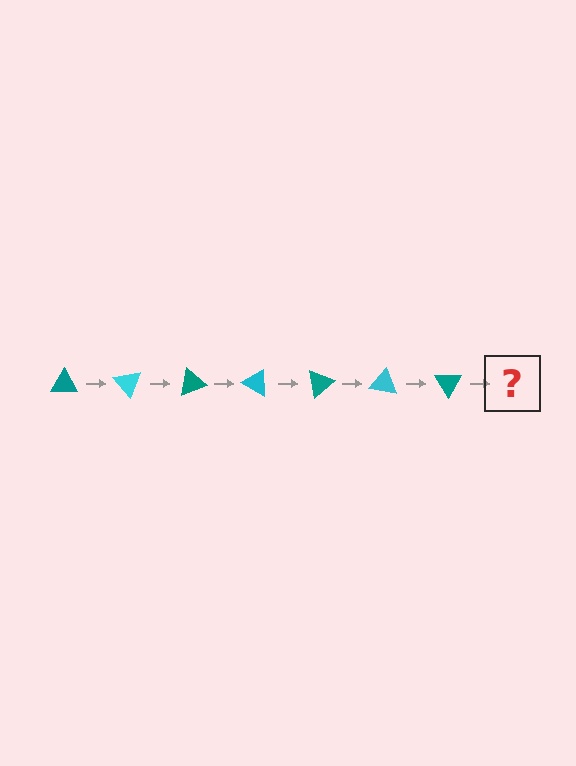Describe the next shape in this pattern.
It should be a cyan triangle, rotated 350 degrees from the start.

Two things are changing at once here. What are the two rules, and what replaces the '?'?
The two rules are that it rotates 50 degrees each step and the color cycles through teal and cyan. The '?' should be a cyan triangle, rotated 350 degrees from the start.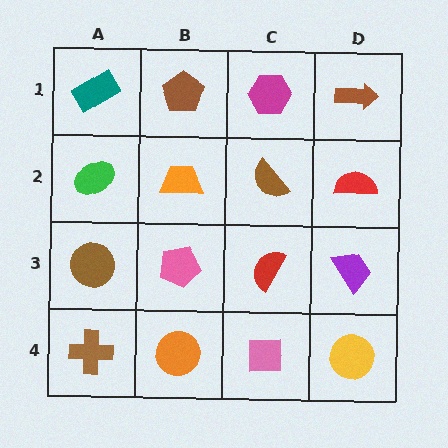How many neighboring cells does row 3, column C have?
4.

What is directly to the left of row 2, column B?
A green ellipse.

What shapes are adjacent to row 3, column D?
A red semicircle (row 2, column D), a yellow circle (row 4, column D), a red semicircle (row 3, column C).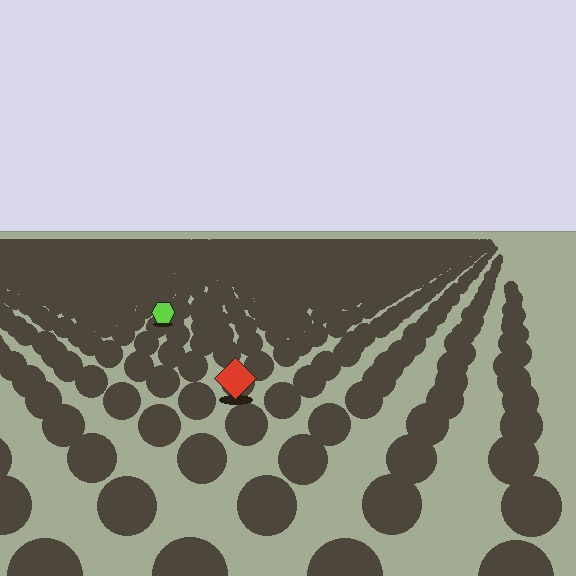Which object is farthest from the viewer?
The lime hexagon is farthest from the viewer. It appears smaller and the ground texture around it is denser.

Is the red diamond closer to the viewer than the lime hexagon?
Yes. The red diamond is closer — you can tell from the texture gradient: the ground texture is coarser near it.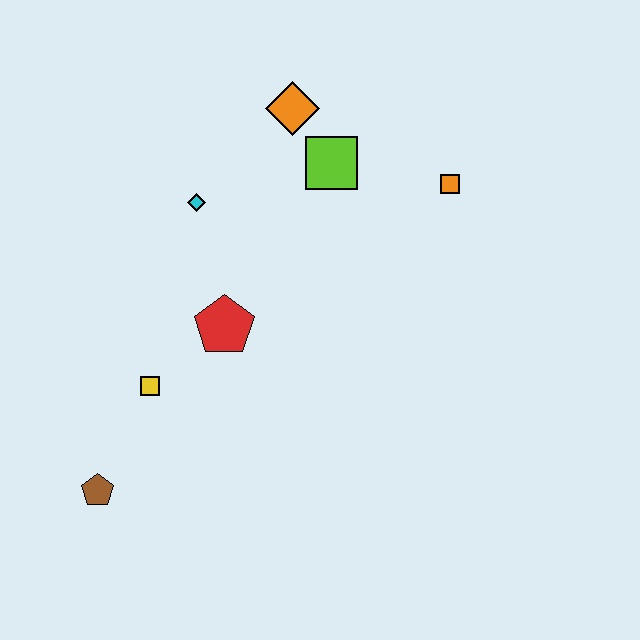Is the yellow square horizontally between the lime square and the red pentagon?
No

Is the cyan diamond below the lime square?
Yes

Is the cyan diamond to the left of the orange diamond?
Yes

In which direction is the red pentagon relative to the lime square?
The red pentagon is below the lime square.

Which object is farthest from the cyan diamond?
The brown pentagon is farthest from the cyan diamond.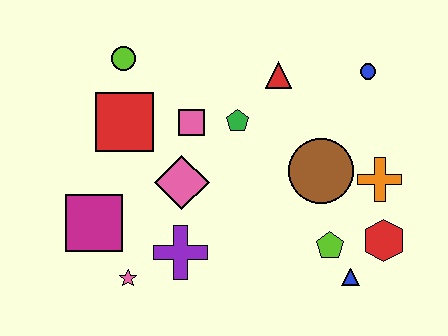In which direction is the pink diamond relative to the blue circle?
The pink diamond is to the left of the blue circle.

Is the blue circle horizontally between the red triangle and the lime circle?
No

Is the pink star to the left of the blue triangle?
Yes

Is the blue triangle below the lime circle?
Yes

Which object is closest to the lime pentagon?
The blue triangle is closest to the lime pentagon.